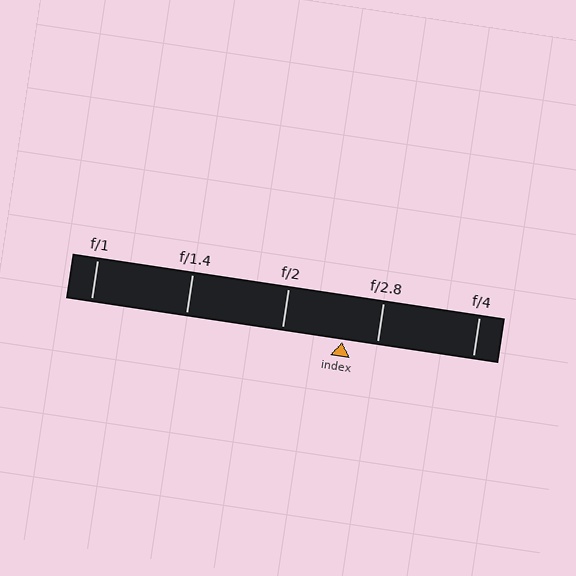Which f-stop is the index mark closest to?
The index mark is closest to f/2.8.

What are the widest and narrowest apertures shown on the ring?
The widest aperture shown is f/1 and the narrowest is f/4.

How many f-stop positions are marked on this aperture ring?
There are 5 f-stop positions marked.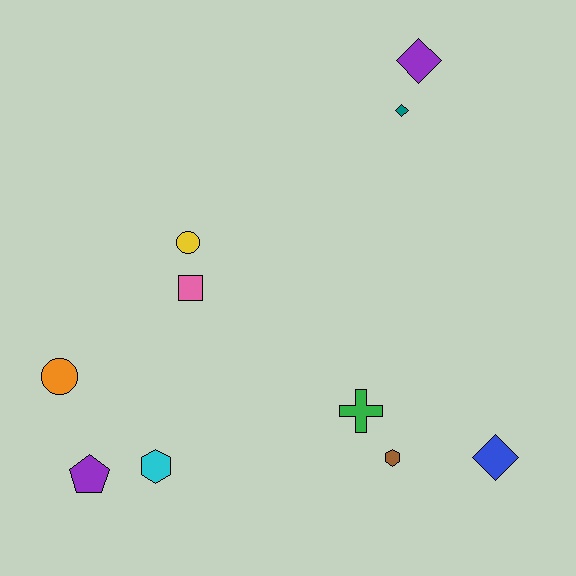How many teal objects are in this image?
There is 1 teal object.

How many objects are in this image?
There are 10 objects.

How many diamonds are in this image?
There are 3 diamonds.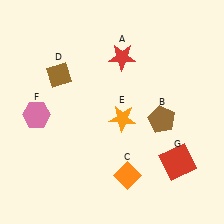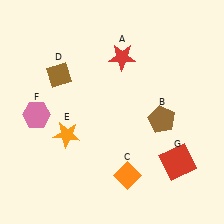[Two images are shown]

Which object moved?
The orange star (E) moved left.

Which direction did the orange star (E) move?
The orange star (E) moved left.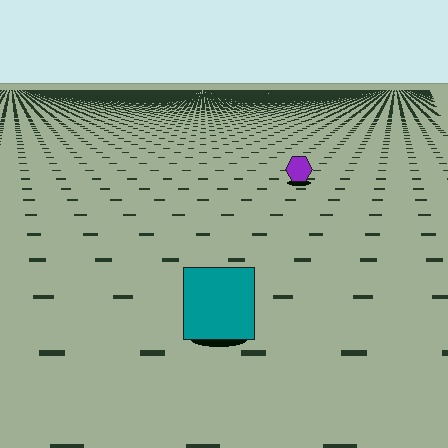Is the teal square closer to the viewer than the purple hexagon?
Yes. The teal square is closer — you can tell from the texture gradient: the ground texture is coarser near it.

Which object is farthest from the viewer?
The purple hexagon is farthest from the viewer. It appears smaller and the ground texture around it is denser.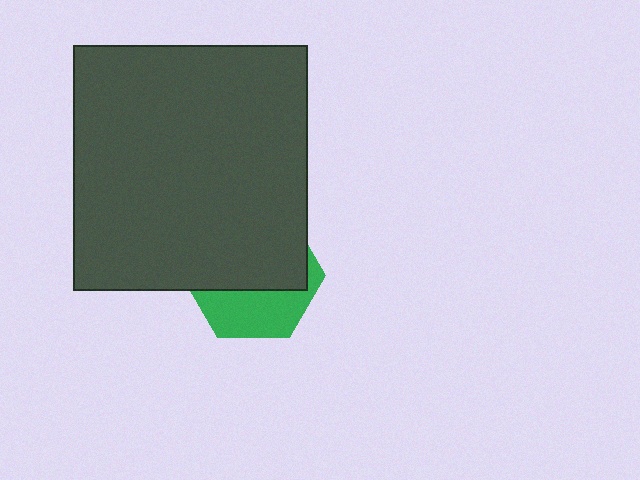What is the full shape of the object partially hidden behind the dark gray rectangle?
The partially hidden object is a green hexagon.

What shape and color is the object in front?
The object in front is a dark gray rectangle.